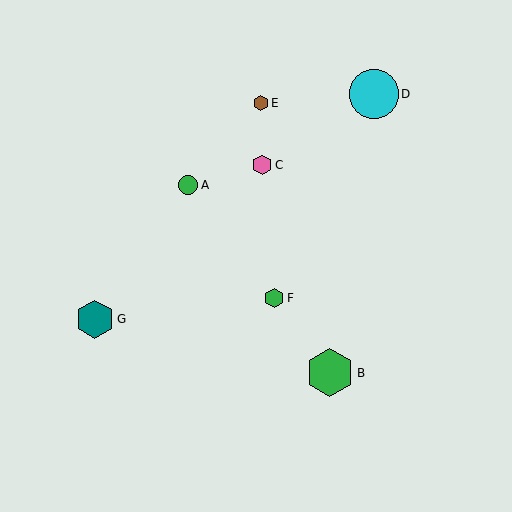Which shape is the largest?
The cyan circle (labeled D) is the largest.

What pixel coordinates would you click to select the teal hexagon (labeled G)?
Click at (95, 319) to select the teal hexagon G.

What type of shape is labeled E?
Shape E is a brown hexagon.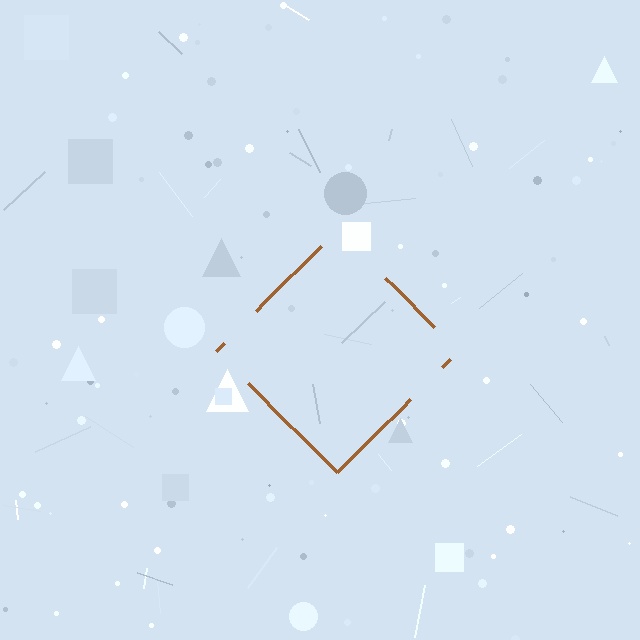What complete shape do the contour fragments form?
The contour fragments form a diamond.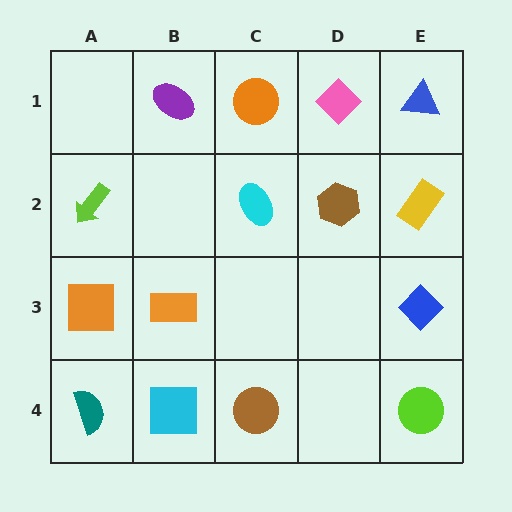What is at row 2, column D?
A brown hexagon.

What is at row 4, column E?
A lime circle.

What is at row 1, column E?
A blue triangle.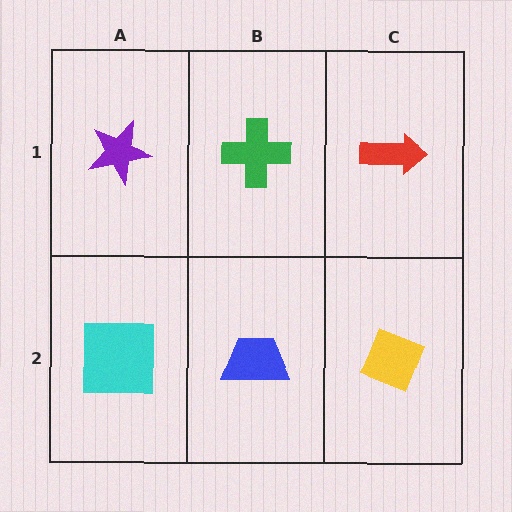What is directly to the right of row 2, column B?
A yellow diamond.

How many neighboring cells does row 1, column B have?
3.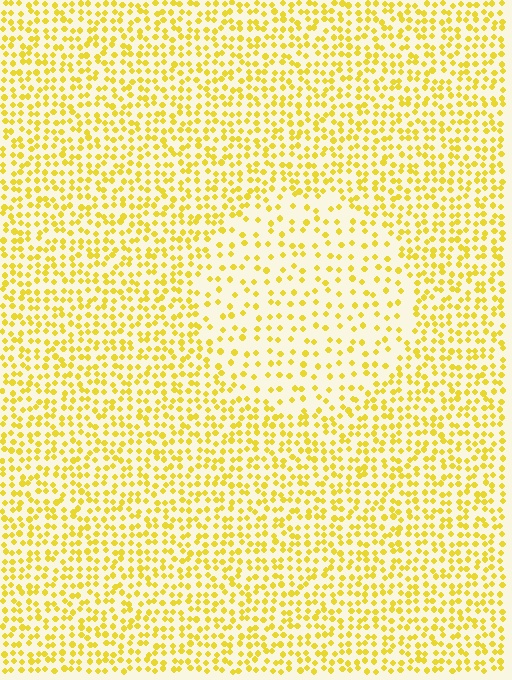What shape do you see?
I see a circle.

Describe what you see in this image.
The image contains small yellow elements arranged at two different densities. A circle-shaped region is visible where the elements are less densely packed than the surrounding area.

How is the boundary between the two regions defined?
The boundary is defined by a change in element density (approximately 2.0x ratio). All elements are the same color, size, and shape.